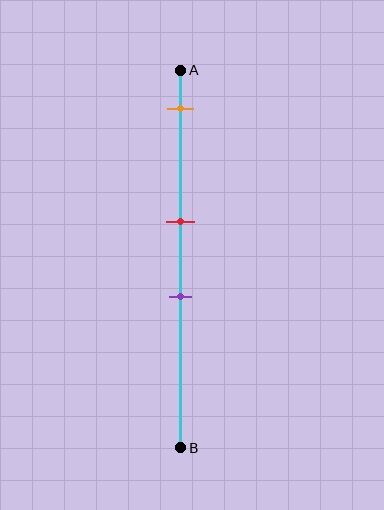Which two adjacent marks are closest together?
The red and purple marks are the closest adjacent pair.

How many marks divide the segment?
There are 3 marks dividing the segment.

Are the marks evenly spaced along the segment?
No, the marks are not evenly spaced.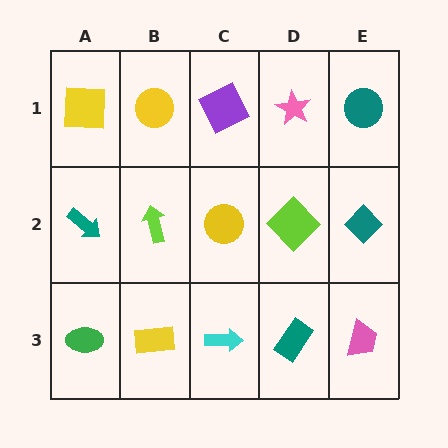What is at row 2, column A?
A teal arrow.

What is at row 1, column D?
A pink star.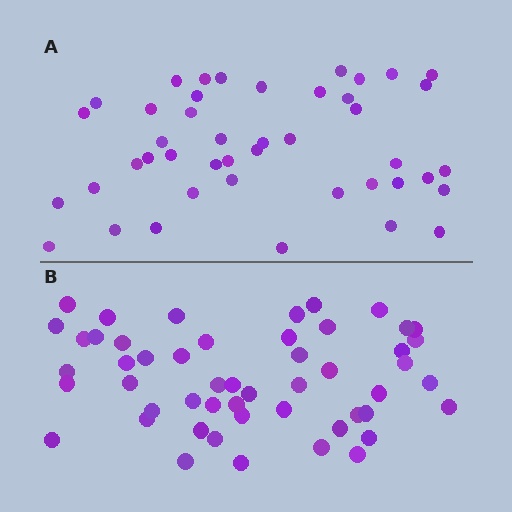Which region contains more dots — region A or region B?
Region B (the bottom region) has more dots.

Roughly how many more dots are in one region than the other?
Region B has roughly 8 or so more dots than region A.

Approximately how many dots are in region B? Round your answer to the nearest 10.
About 50 dots. (The exact count is 51, which rounds to 50.)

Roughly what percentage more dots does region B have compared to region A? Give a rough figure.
About 15% more.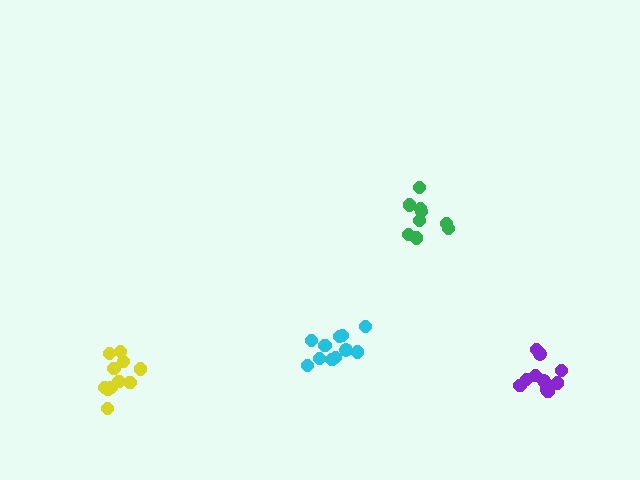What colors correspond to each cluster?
The clusters are colored: cyan, yellow, green, purple.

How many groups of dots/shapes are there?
There are 4 groups.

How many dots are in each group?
Group 1: 11 dots, Group 2: 11 dots, Group 3: 9 dots, Group 4: 11 dots (42 total).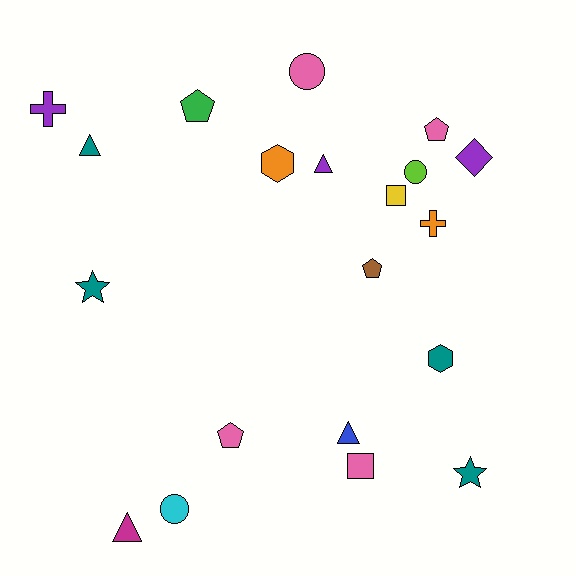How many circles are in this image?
There are 3 circles.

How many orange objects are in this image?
There are 2 orange objects.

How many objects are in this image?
There are 20 objects.